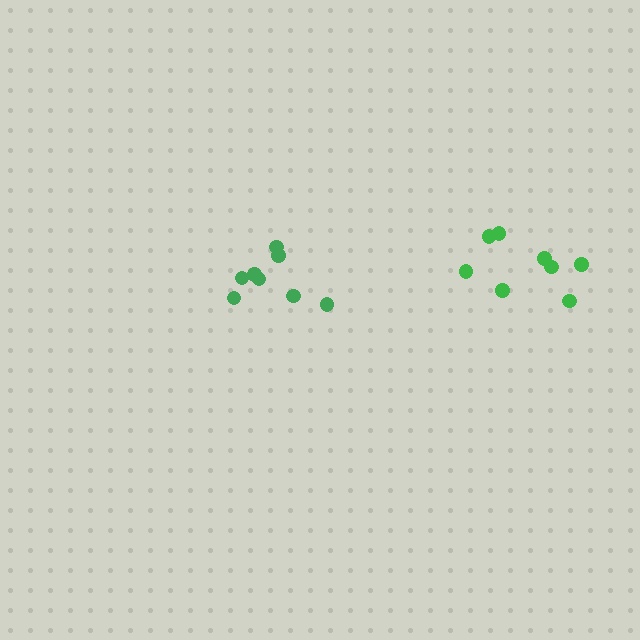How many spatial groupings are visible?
There are 2 spatial groupings.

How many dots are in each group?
Group 1: 8 dots, Group 2: 8 dots (16 total).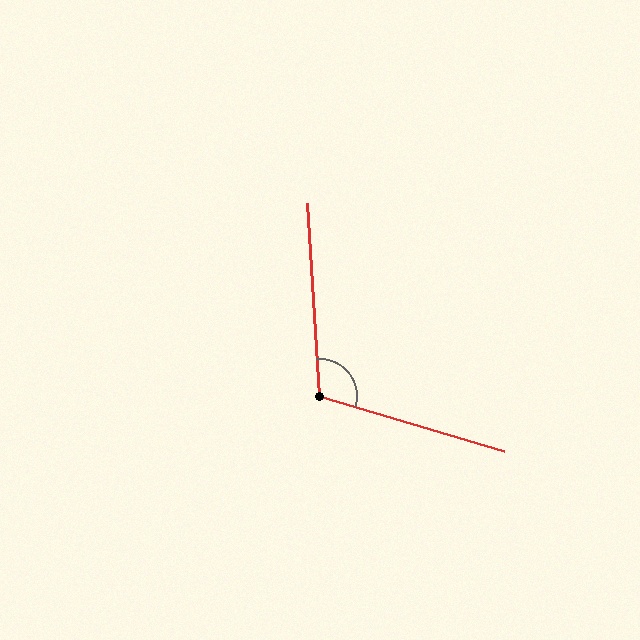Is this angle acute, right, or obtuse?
It is obtuse.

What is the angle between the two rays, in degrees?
Approximately 110 degrees.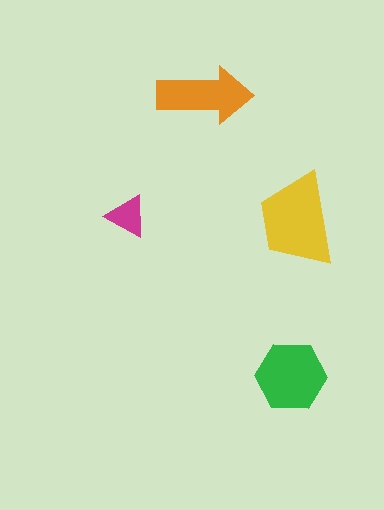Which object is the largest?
The yellow trapezoid.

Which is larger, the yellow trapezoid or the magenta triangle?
The yellow trapezoid.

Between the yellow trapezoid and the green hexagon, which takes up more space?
The yellow trapezoid.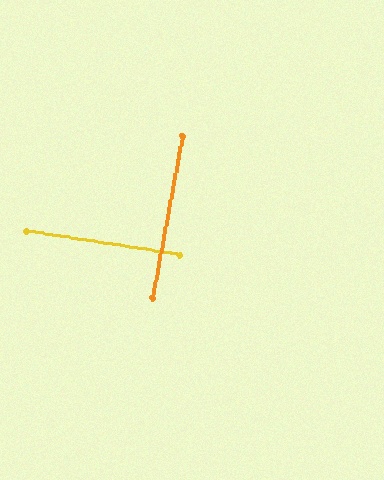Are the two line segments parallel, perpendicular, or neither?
Perpendicular — they meet at approximately 88°.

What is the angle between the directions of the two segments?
Approximately 88 degrees.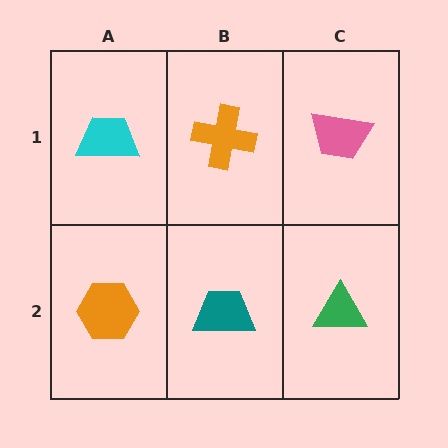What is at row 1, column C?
A pink trapezoid.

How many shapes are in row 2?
3 shapes.